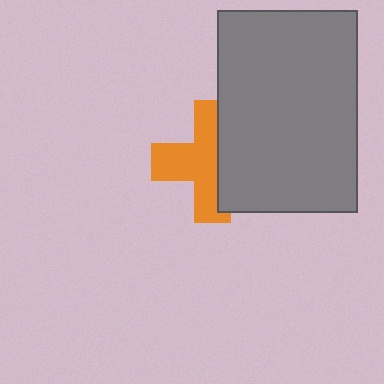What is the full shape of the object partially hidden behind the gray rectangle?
The partially hidden object is an orange cross.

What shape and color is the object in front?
The object in front is a gray rectangle.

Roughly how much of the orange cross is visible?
About half of it is visible (roughly 60%).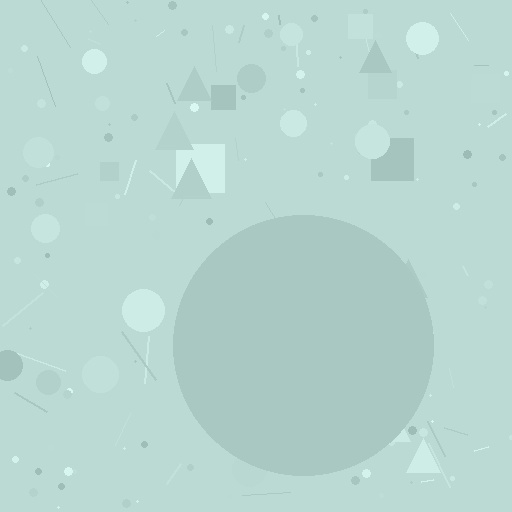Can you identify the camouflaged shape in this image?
The camouflaged shape is a circle.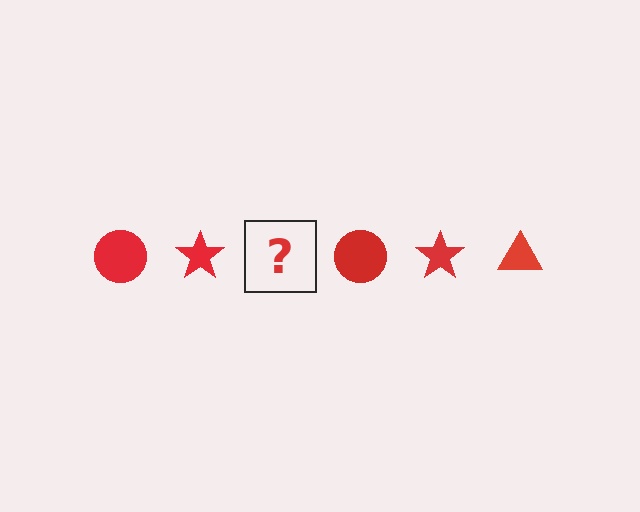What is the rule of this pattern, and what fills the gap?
The rule is that the pattern cycles through circle, star, triangle shapes in red. The gap should be filled with a red triangle.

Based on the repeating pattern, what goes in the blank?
The blank should be a red triangle.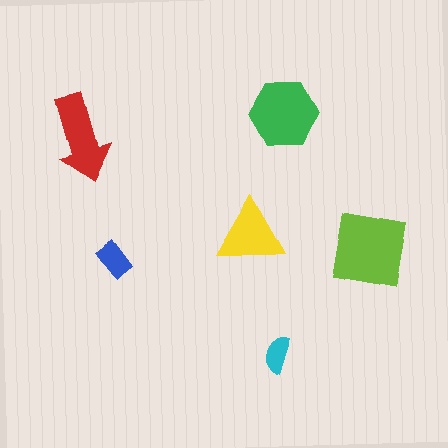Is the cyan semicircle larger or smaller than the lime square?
Smaller.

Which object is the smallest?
The cyan semicircle.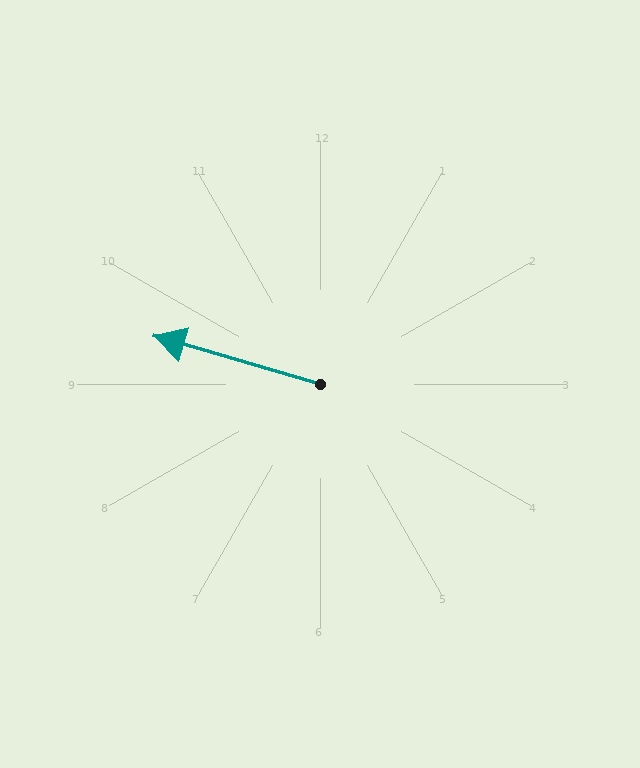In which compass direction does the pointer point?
West.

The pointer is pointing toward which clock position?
Roughly 10 o'clock.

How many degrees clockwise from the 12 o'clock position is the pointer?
Approximately 286 degrees.